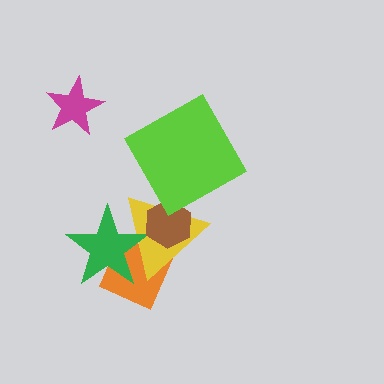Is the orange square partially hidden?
Yes, it is partially covered by another shape.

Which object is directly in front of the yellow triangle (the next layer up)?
The green star is directly in front of the yellow triangle.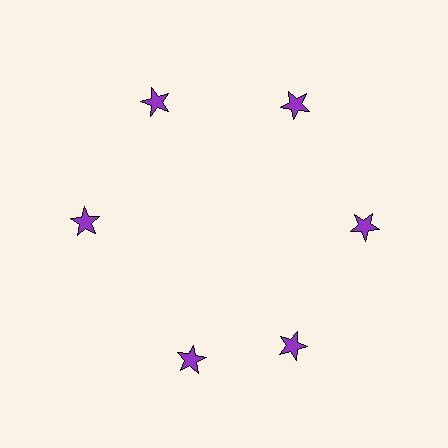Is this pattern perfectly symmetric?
No. The 6 purple stars are arranged in a ring, but one element near the 7 o'clock position is rotated out of alignment along the ring, breaking the 6-fold rotational symmetry.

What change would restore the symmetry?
The symmetry would be restored by rotating it back into even spacing with its neighbors so that all 6 stars sit at equal angles and equal distance from the center.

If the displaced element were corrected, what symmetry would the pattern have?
It would have 6-fold rotational symmetry — the pattern would map onto itself every 60 degrees.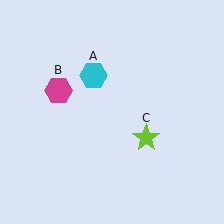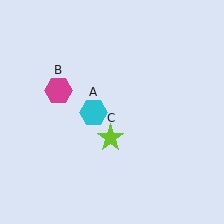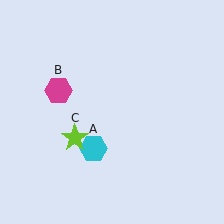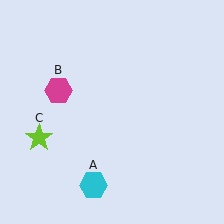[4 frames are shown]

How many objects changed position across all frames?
2 objects changed position: cyan hexagon (object A), lime star (object C).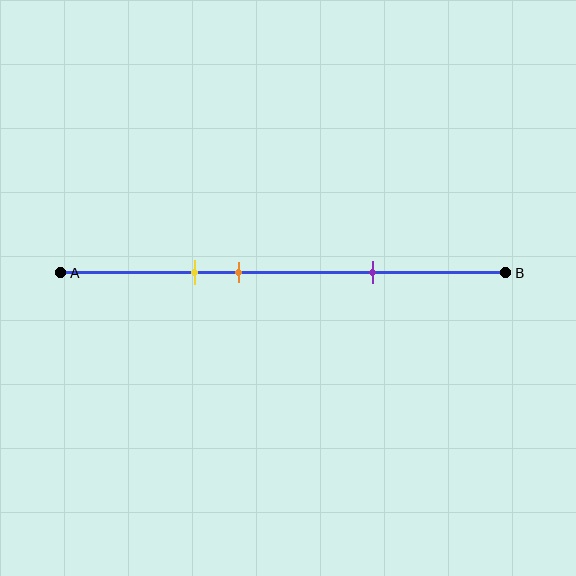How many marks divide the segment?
There are 3 marks dividing the segment.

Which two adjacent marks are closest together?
The yellow and orange marks are the closest adjacent pair.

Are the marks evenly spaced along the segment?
No, the marks are not evenly spaced.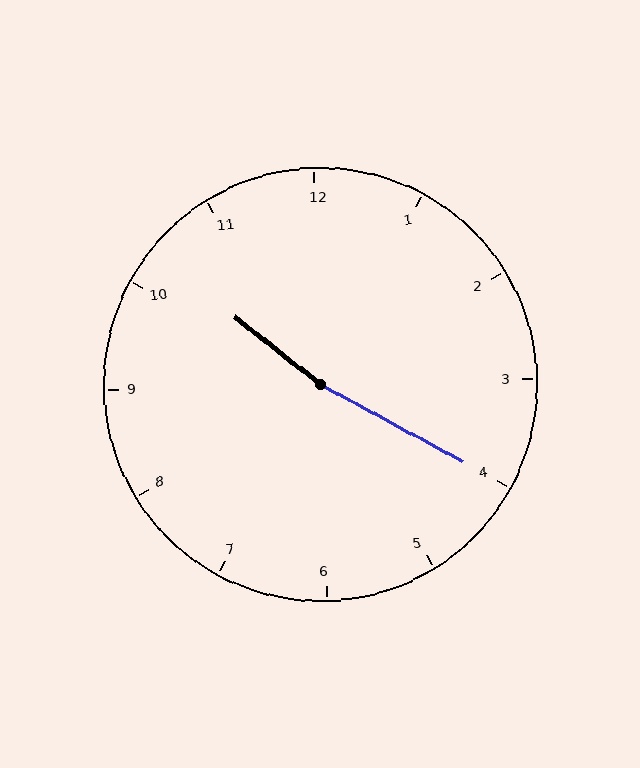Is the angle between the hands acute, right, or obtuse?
It is obtuse.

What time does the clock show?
10:20.